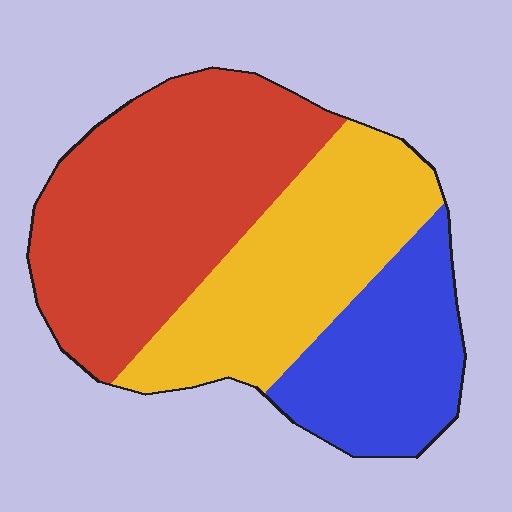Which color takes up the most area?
Red, at roughly 45%.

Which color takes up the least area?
Blue, at roughly 25%.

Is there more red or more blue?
Red.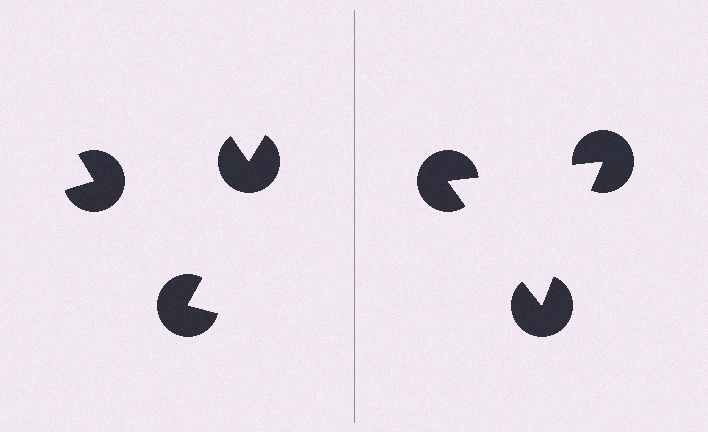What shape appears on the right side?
An illusory triangle.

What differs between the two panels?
The pac-man discs are positioned identically on both sides; only the wedge orientations differ. On the right they align to a triangle; on the left they are misaligned.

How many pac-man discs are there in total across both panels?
6 — 3 on each side.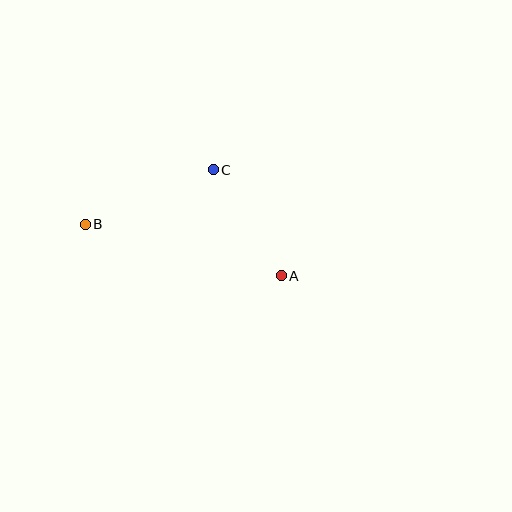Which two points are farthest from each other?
Points A and B are farthest from each other.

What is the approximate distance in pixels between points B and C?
The distance between B and C is approximately 139 pixels.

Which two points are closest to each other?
Points A and C are closest to each other.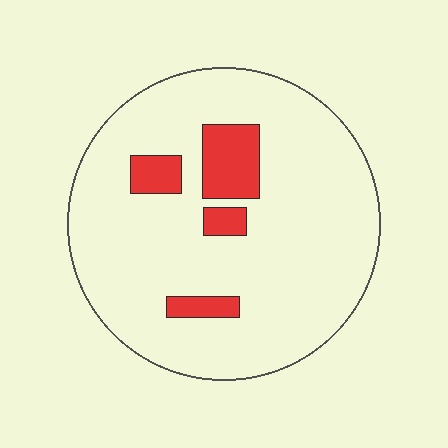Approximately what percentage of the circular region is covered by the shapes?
Approximately 10%.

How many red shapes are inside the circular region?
4.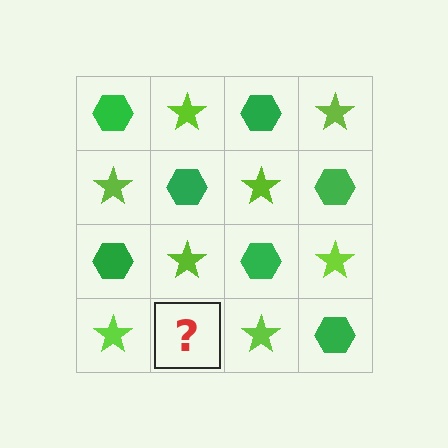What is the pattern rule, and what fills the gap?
The rule is that it alternates green hexagon and lime star in a checkerboard pattern. The gap should be filled with a green hexagon.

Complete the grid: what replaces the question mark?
The question mark should be replaced with a green hexagon.